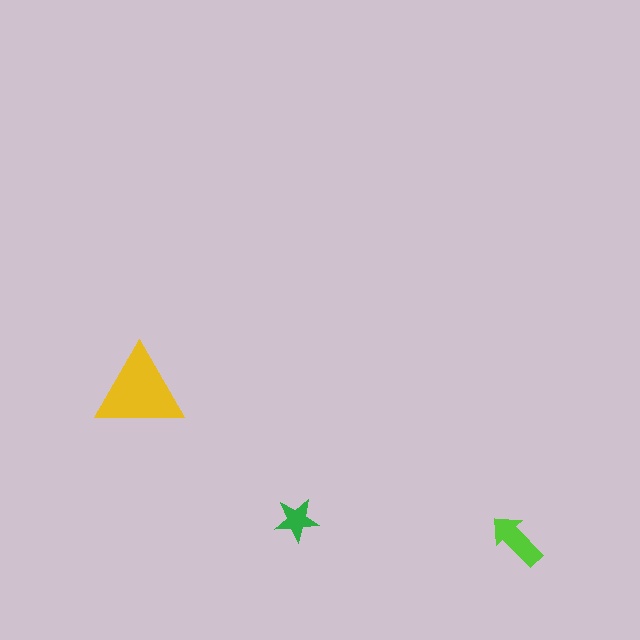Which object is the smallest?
The green star.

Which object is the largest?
The yellow triangle.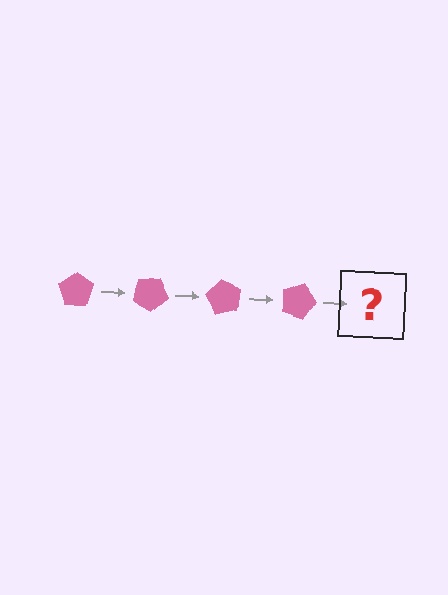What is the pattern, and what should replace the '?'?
The pattern is that the pentagon rotates 30 degrees each step. The '?' should be a pink pentagon rotated 120 degrees.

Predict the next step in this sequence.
The next step is a pink pentagon rotated 120 degrees.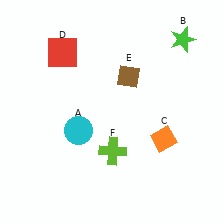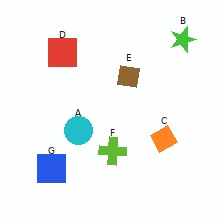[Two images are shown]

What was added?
A blue square (G) was added in Image 2.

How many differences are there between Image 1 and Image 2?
There is 1 difference between the two images.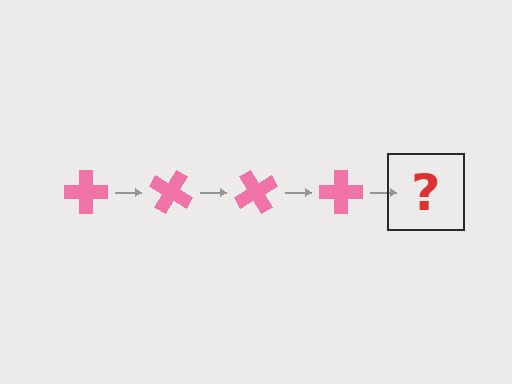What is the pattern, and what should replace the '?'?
The pattern is that the cross rotates 30 degrees each step. The '?' should be a pink cross rotated 120 degrees.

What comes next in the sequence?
The next element should be a pink cross rotated 120 degrees.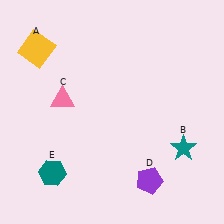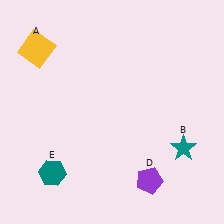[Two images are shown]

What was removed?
The pink triangle (C) was removed in Image 2.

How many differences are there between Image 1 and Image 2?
There is 1 difference between the two images.